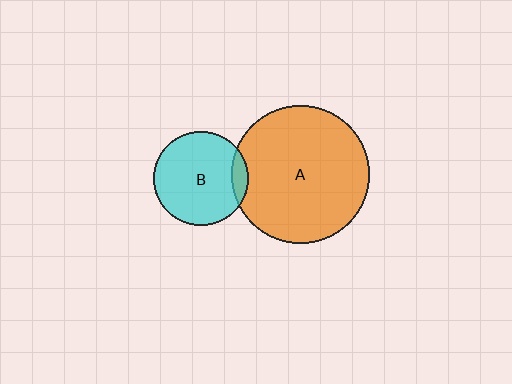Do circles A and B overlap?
Yes.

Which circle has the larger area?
Circle A (orange).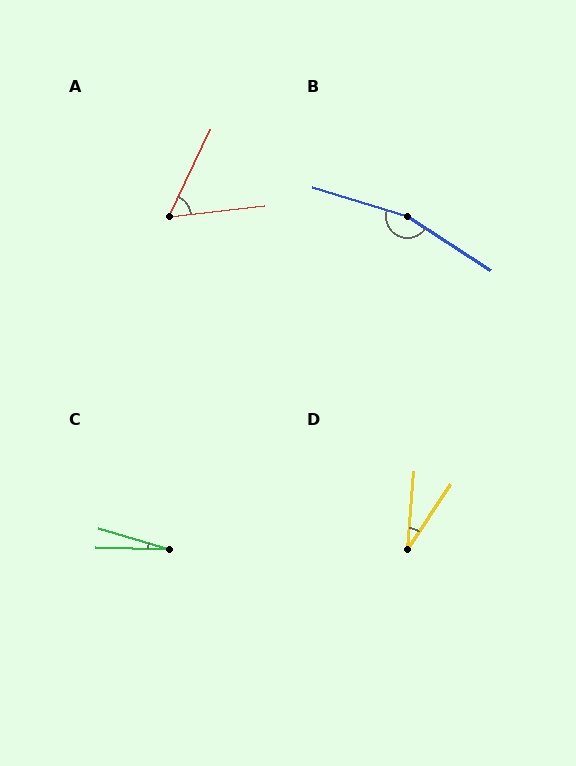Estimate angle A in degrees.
Approximately 58 degrees.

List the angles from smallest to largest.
C (15°), D (29°), A (58°), B (164°).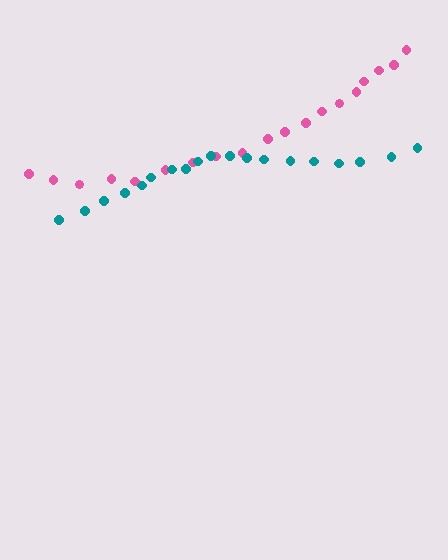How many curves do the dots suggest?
There are 2 distinct paths.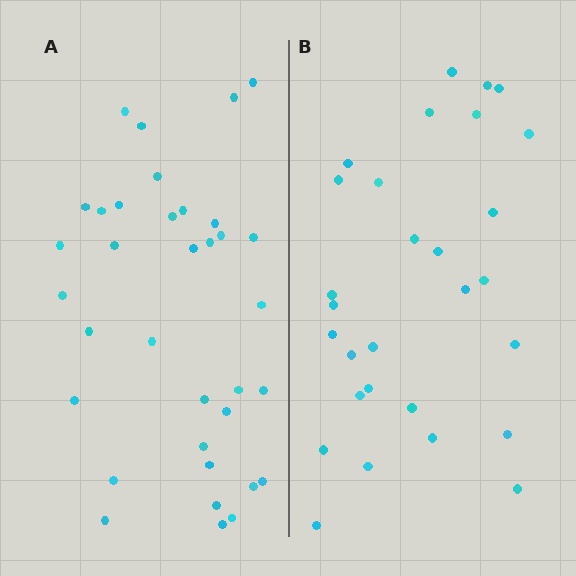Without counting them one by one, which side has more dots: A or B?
Region A (the left region) has more dots.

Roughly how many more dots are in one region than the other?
Region A has about 6 more dots than region B.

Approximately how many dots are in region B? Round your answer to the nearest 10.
About 30 dots. (The exact count is 29, which rounds to 30.)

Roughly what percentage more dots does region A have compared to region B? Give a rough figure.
About 20% more.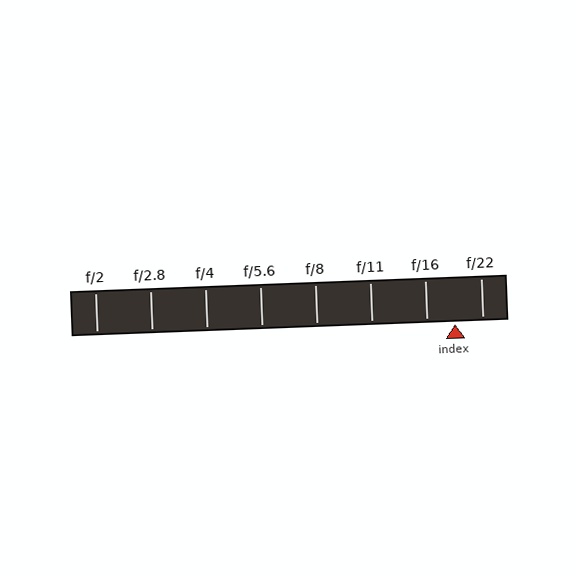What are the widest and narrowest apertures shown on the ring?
The widest aperture shown is f/2 and the narrowest is f/22.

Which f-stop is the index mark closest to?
The index mark is closest to f/22.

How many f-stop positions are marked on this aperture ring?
There are 8 f-stop positions marked.